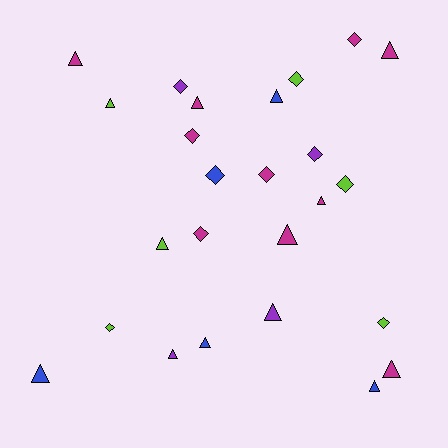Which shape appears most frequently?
Triangle, with 14 objects.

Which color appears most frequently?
Magenta, with 10 objects.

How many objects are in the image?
There are 25 objects.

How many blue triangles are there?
There are 4 blue triangles.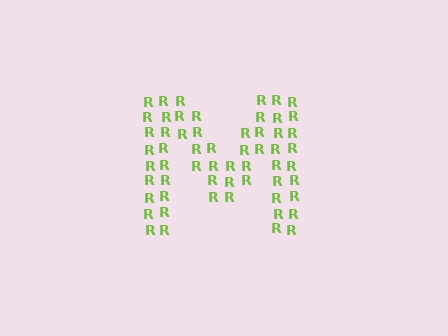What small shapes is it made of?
It is made of small letter R's.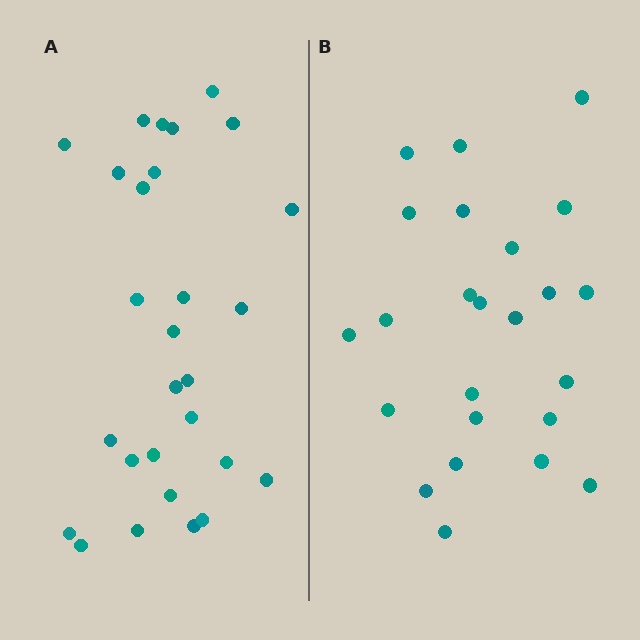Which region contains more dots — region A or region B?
Region A (the left region) has more dots.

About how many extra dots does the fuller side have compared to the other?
Region A has about 4 more dots than region B.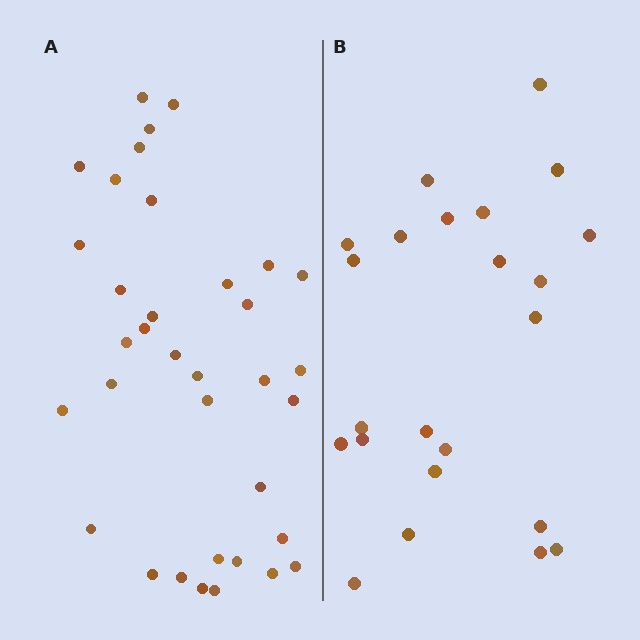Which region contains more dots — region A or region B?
Region A (the left region) has more dots.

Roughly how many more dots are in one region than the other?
Region A has roughly 12 or so more dots than region B.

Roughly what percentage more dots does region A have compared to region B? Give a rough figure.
About 50% more.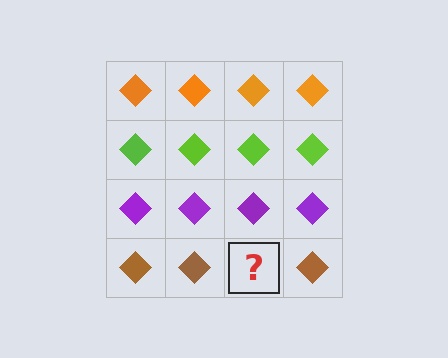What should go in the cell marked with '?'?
The missing cell should contain a brown diamond.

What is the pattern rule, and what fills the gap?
The rule is that each row has a consistent color. The gap should be filled with a brown diamond.